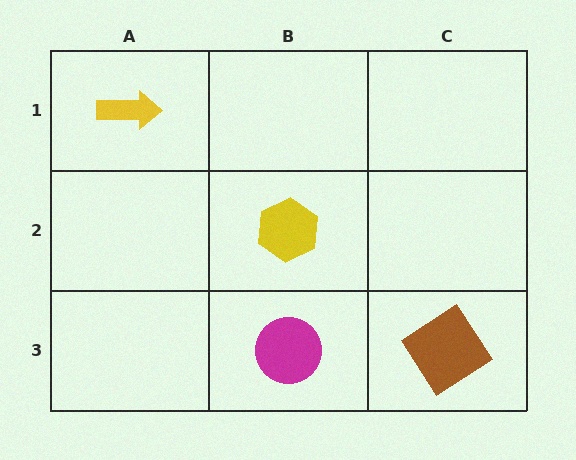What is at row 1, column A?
A yellow arrow.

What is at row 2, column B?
A yellow hexagon.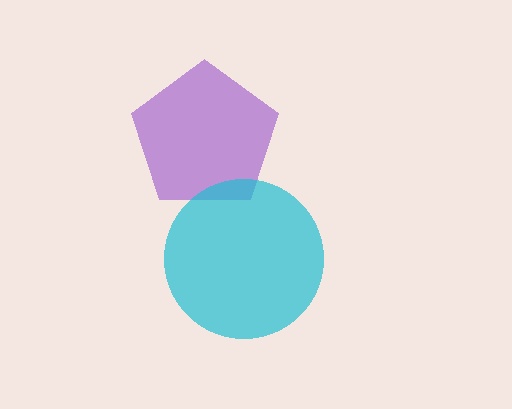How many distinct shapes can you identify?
There are 2 distinct shapes: a purple pentagon, a cyan circle.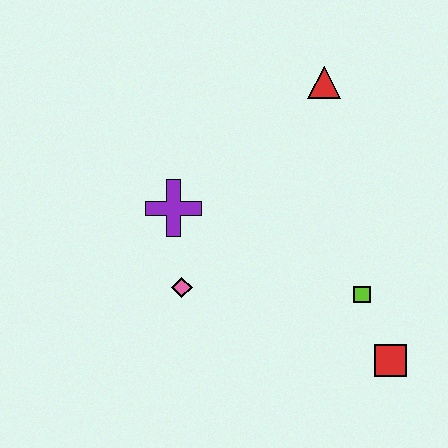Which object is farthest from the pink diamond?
The red triangle is farthest from the pink diamond.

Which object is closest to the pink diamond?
The purple cross is closest to the pink diamond.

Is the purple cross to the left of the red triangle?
Yes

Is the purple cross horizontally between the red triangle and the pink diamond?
No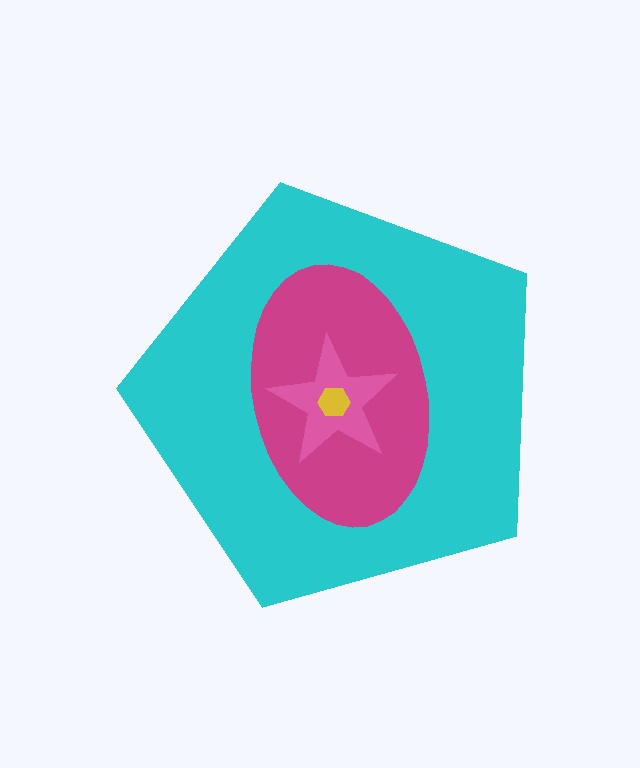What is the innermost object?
The yellow hexagon.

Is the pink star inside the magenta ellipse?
Yes.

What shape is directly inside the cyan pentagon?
The magenta ellipse.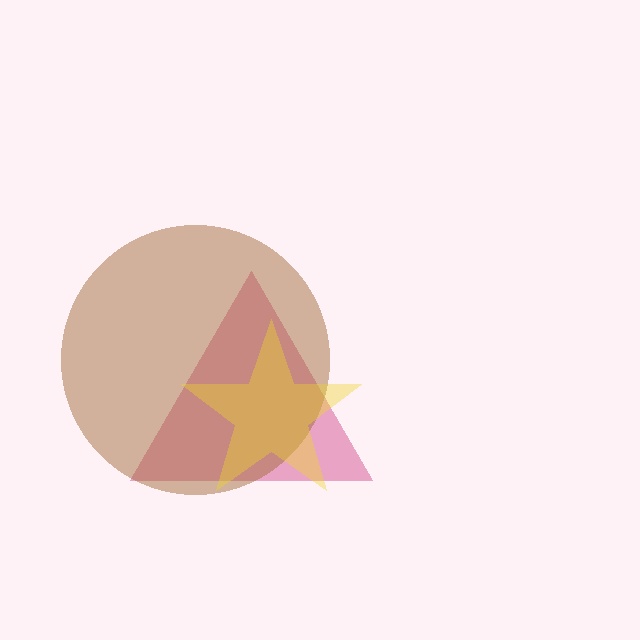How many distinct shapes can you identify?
There are 3 distinct shapes: a pink triangle, a brown circle, a yellow star.